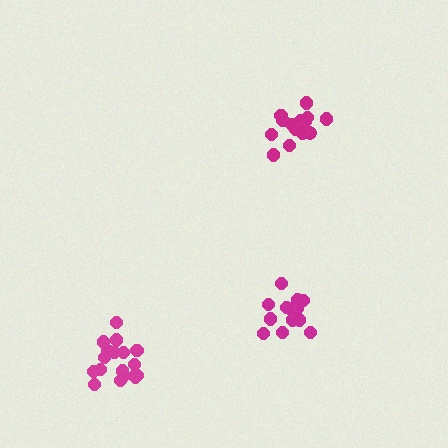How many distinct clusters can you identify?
There are 3 distinct clusters.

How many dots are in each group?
Group 1: 14 dots, Group 2: 14 dots, Group 3: 18 dots (46 total).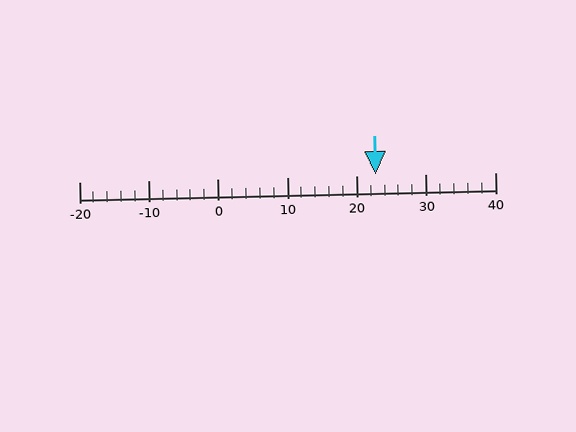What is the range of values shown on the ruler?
The ruler shows values from -20 to 40.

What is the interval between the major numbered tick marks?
The major tick marks are spaced 10 units apart.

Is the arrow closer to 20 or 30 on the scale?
The arrow is closer to 20.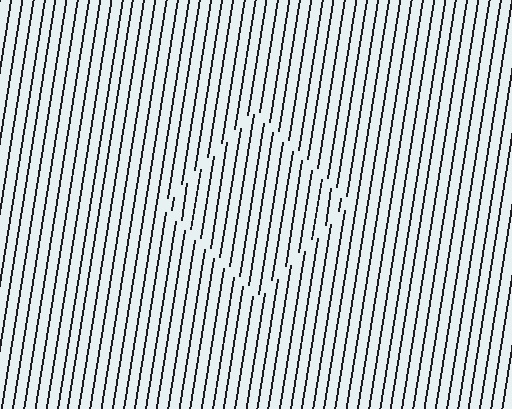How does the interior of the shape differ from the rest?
The interior of the shape contains the same grating, shifted by half a period — the contour is defined by the phase discontinuity where line-ends from the inner and outer gratings abut.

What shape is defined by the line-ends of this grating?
An illusory square. The interior of the shape contains the same grating, shifted by half a period — the contour is defined by the phase discontinuity where line-ends from the inner and outer gratings abut.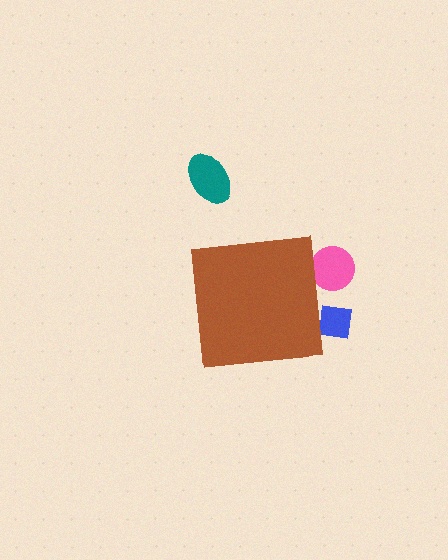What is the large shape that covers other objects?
A brown square.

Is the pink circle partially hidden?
Yes, the pink circle is partially hidden behind the brown square.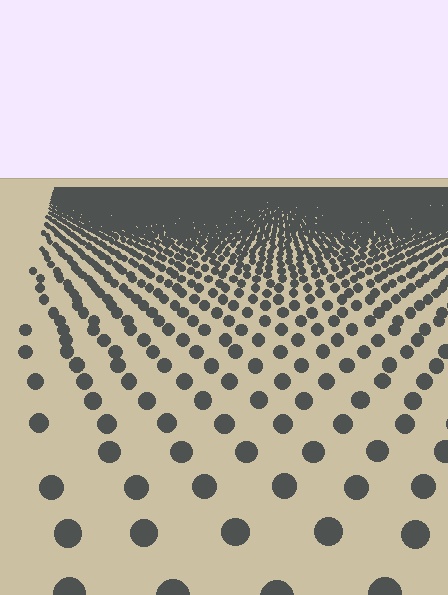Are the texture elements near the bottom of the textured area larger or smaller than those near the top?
Larger. Near the bottom, elements are closer to the viewer and appear at a bigger on-screen size.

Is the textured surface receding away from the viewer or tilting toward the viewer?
The surface is receding away from the viewer. Texture elements get smaller and denser toward the top.